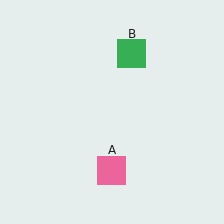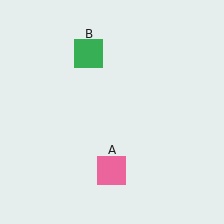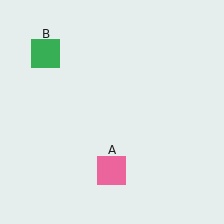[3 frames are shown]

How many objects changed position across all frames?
1 object changed position: green square (object B).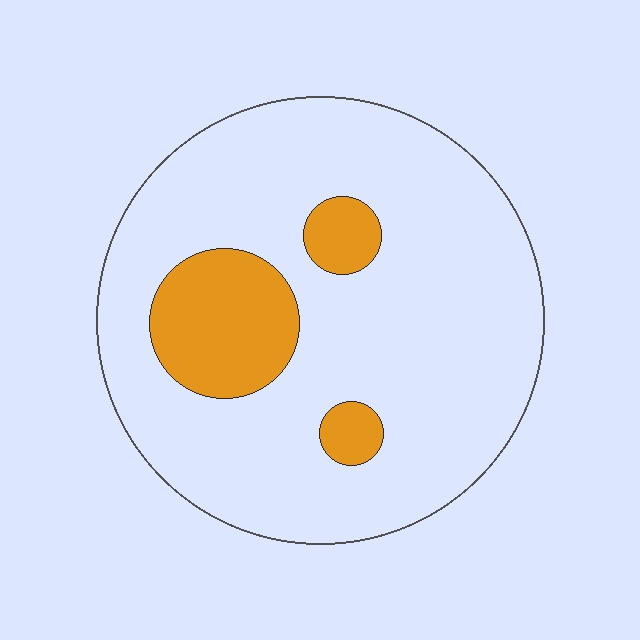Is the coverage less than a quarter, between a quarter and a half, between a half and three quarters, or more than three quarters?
Less than a quarter.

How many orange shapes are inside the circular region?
3.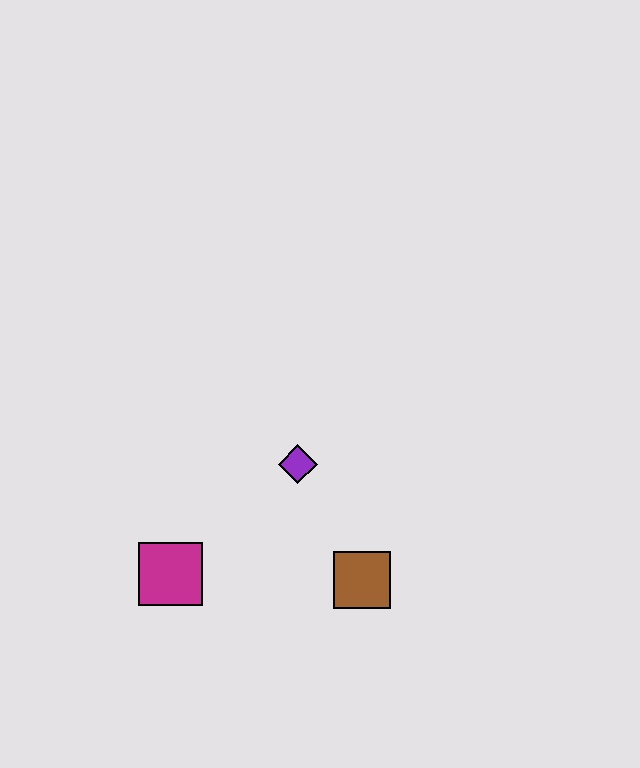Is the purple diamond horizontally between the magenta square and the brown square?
Yes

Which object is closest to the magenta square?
The purple diamond is closest to the magenta square.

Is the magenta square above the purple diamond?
No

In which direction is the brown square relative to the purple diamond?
The brown square is below the purple diamond.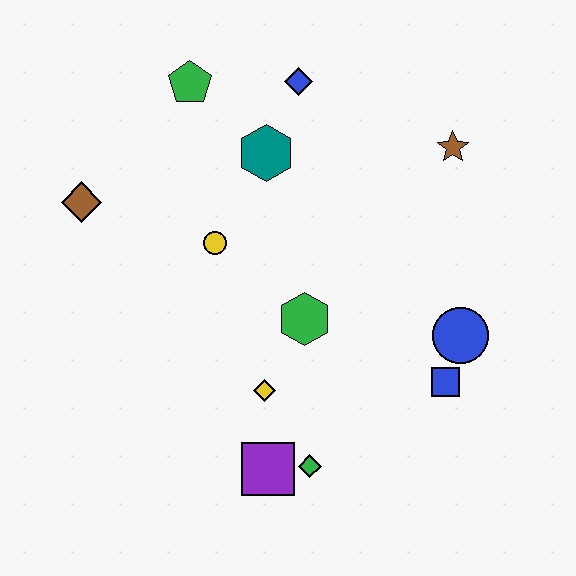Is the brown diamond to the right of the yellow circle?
No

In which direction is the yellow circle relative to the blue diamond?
The yellow circle is below the blue diamond.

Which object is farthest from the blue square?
The brown diamond is farthest from the blue square.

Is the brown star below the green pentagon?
Yes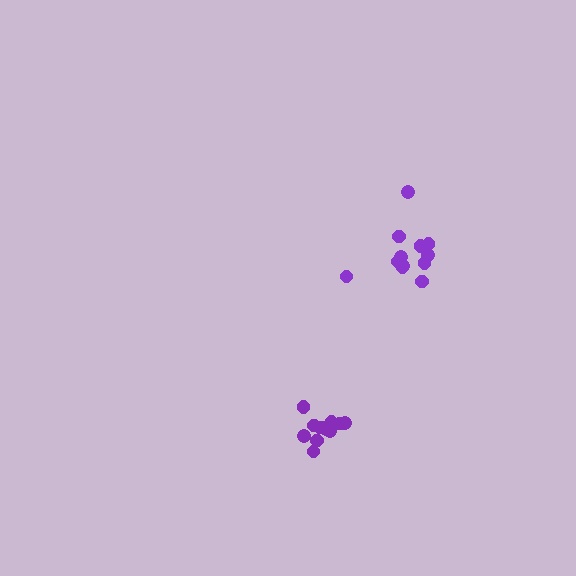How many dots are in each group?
Group 1: 12 dots, Group 2: 12 dots (24 total).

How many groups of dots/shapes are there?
There are 2 groups.